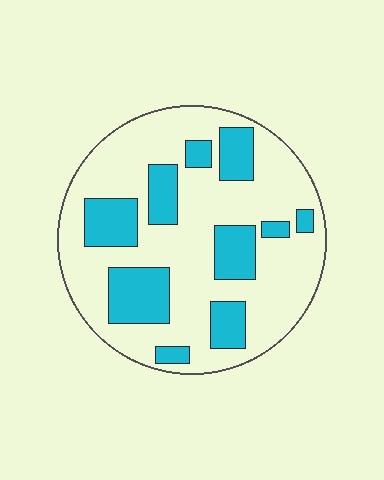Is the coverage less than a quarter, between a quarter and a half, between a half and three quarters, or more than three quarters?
Between a quarter and a half.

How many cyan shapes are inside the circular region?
10.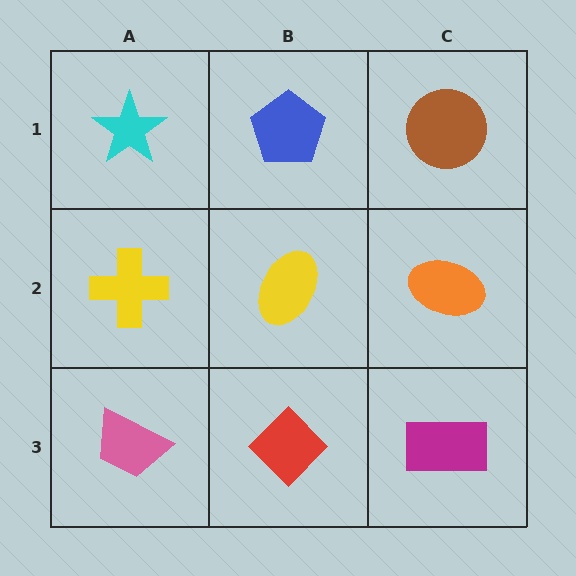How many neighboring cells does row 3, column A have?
2.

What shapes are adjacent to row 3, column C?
An orange ellipse (row 2, column C), a red diamond (row 3, column B).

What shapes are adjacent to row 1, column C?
An orange ellipse (row 2, column C), a blue pentagon (row 1, column B).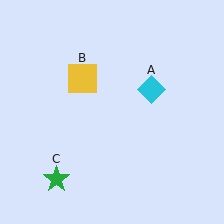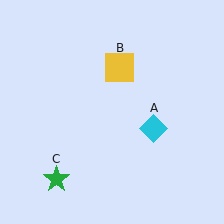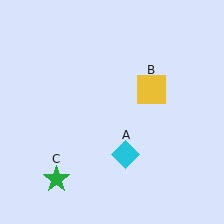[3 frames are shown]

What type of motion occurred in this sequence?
The cyan diamond (object A), yellow square (object B) rotated clockwise around the center of the scene.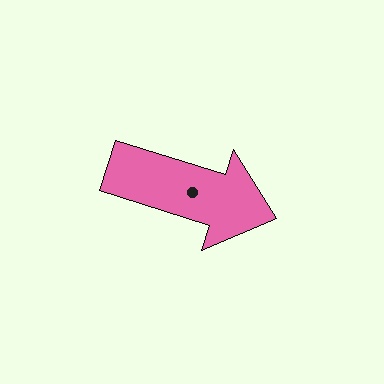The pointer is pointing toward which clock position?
Roughly 4 o'clock.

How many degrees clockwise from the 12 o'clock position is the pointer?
Approximately 108 degrees.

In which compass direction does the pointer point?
East.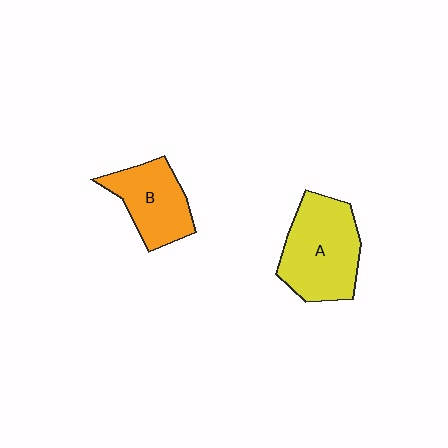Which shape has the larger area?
Shape A (yellow).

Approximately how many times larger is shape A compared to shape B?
Approximately 1.4 times.